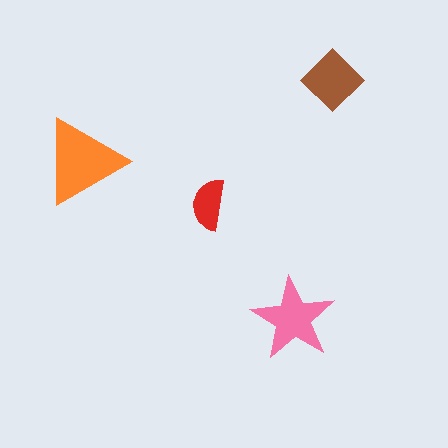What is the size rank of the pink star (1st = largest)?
2nd.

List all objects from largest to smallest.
The orange triangle, the pink star, the brown diamond, the red semicircle.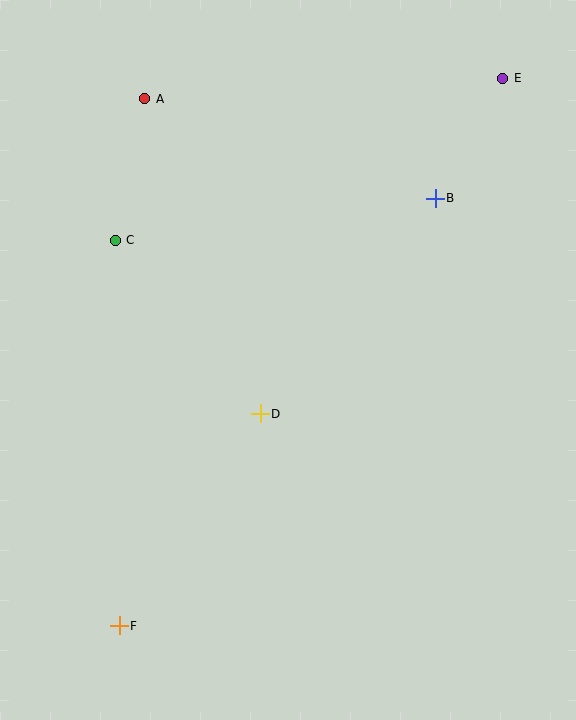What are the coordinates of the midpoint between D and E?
The midpoint between D and E is at (381, 246).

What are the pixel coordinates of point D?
Point D is at (260, 414).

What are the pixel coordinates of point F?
Point F is at (119, 626).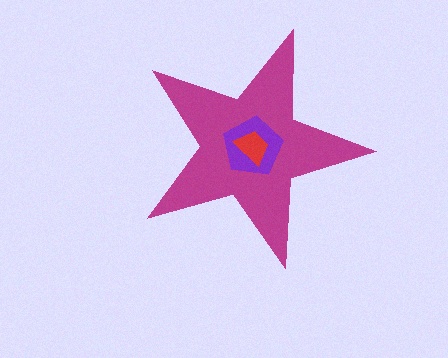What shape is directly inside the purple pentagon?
The red trapezoid.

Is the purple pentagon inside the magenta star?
Yes.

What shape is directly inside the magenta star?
The purple pentagon.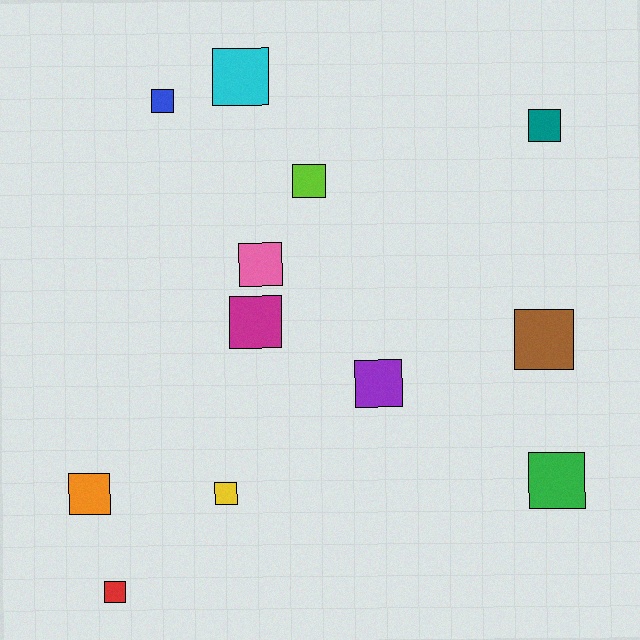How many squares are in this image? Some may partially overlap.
There are 12 squares.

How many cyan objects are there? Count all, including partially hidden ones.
There is 1 cyan object.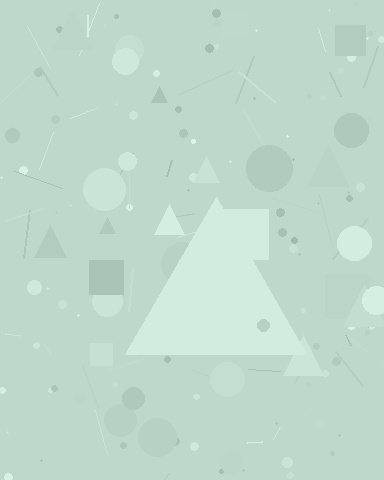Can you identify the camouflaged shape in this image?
The camouflaged shape is a triangle.